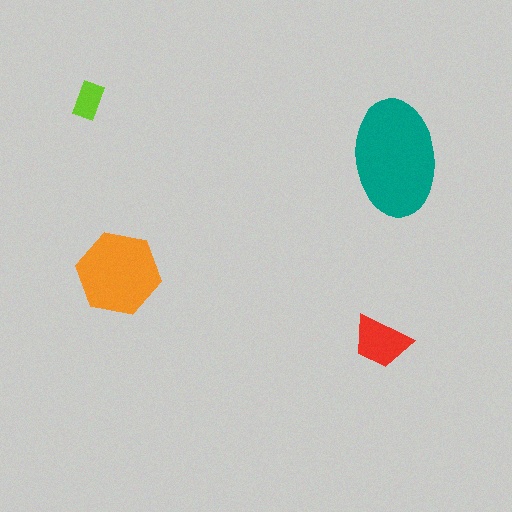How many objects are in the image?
There are 4 objects in the image.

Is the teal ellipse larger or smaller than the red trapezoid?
Larger.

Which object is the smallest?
The lime rectangle.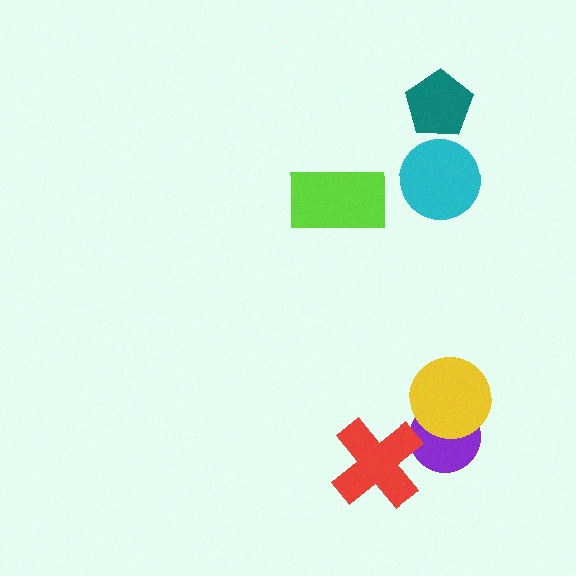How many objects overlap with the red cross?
1 object overlaps with the red cross.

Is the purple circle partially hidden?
Yes, it is partially covered by another shape.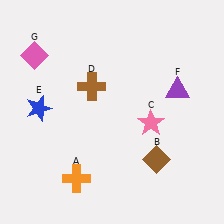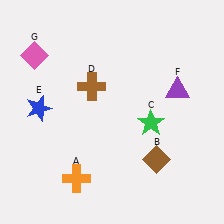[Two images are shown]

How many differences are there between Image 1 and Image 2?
There is 1 difference between the two images.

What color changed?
The star (C) changed from pink in Image 1 to green in Image 2.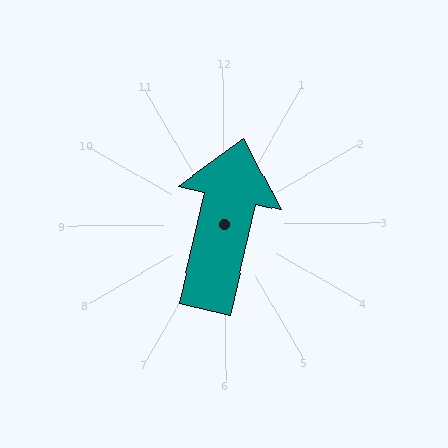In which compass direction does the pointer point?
North.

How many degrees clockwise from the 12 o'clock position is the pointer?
Approximately 13 degrees.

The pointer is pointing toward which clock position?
Roughly 12 o'clock.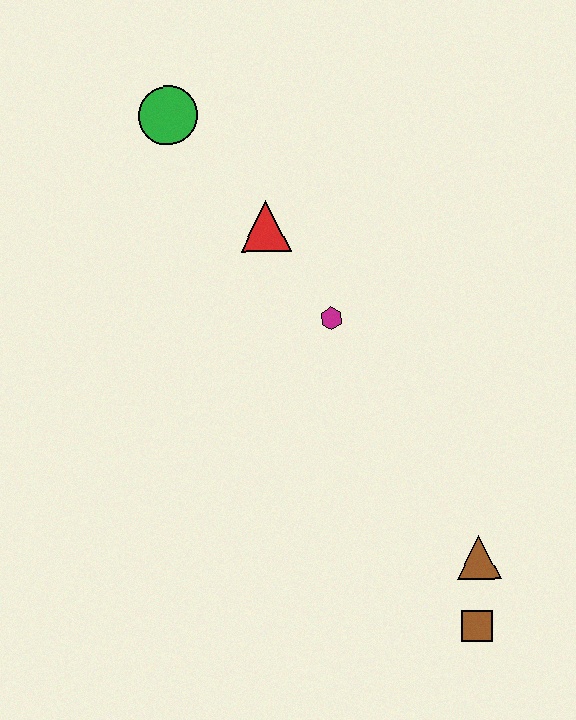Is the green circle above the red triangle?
Yes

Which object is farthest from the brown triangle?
The green circle is farthest from the brown triangle.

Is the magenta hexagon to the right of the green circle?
Yes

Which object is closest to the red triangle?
The magenta hexagon is closest to the red triangle.